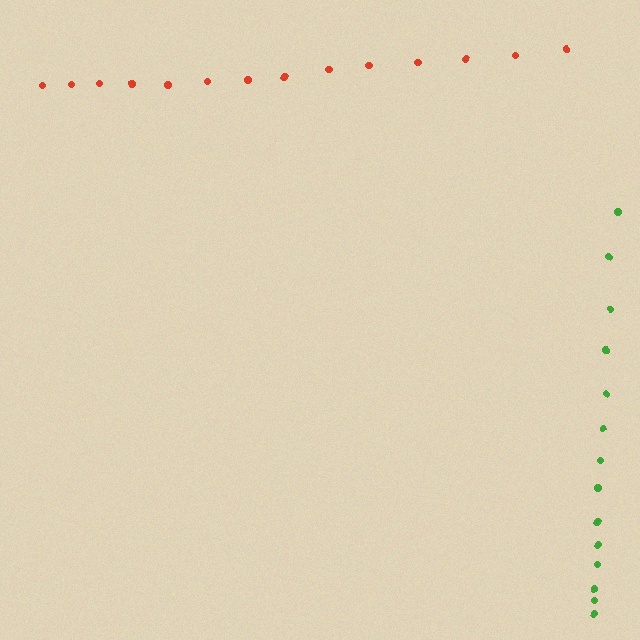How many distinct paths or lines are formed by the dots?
There are 2 distinct paths.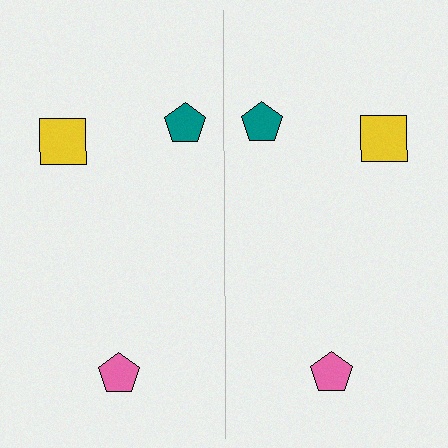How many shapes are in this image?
There are 6 shapes in this image.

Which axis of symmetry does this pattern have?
The pattern has a vertical axis of symmetry running through the center of the image.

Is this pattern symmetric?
Yes, this pattern has bilateral (reflection) symmetry.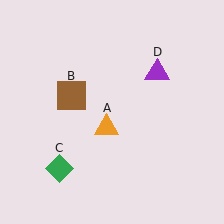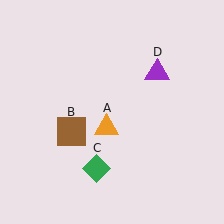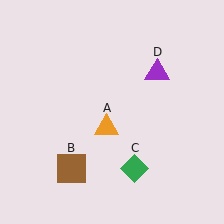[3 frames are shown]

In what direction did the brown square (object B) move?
The brown square (object B) moved down.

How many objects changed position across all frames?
2 objects changed position: brown square (object B), green diamond (object C).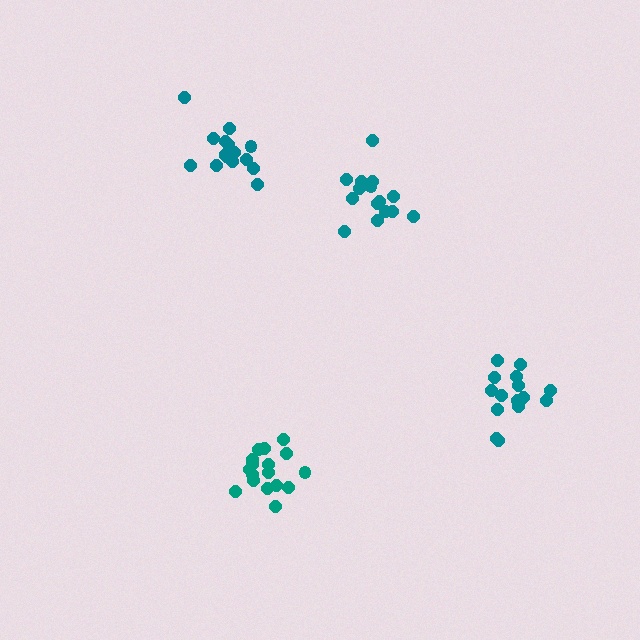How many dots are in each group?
Group 1: 16 dots, Group 2: 17 dots, Group 3: 15 dots, Group 4: 15 dots (63 total).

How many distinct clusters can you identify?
There are 4 distinct clusters.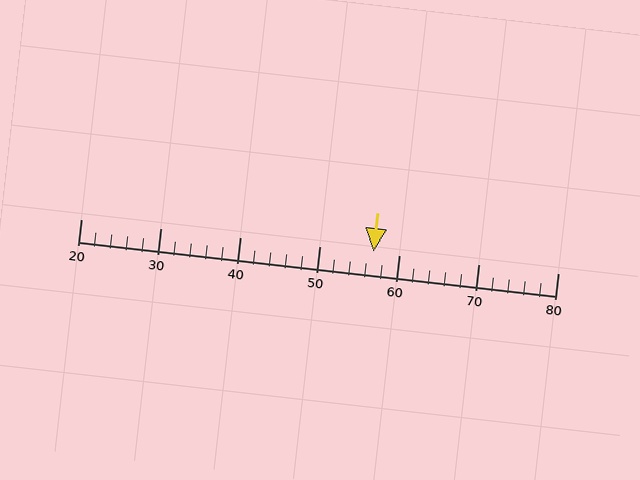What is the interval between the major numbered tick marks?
The major tick marks are spaced 10 units apart.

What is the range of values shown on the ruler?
The ruler shows values from 20 to 80.